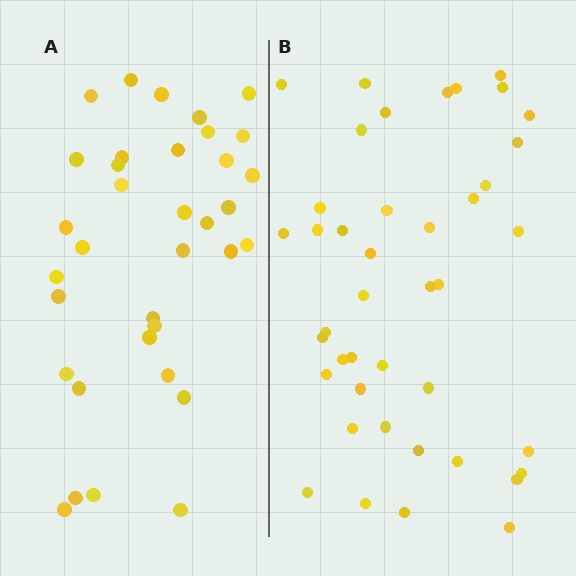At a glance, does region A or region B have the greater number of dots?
Region B (the right region) has more dots.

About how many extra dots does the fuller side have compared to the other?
Region B has roughly 8 or so more dots than region A.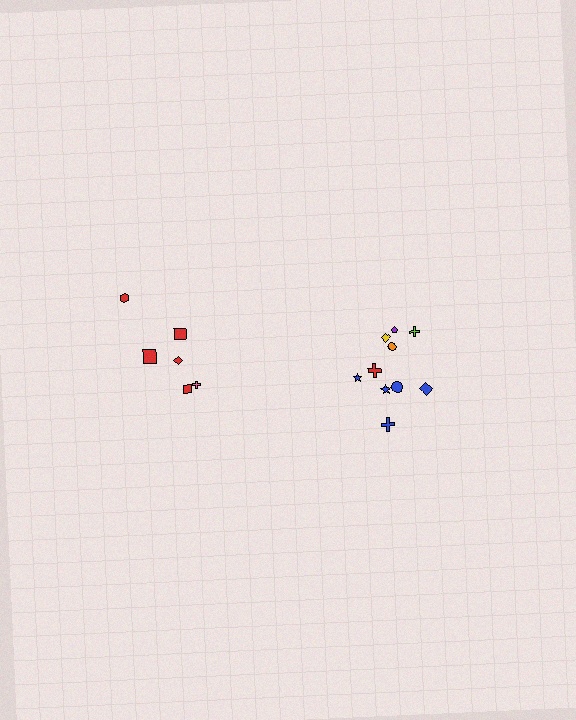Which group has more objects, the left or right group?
The right group.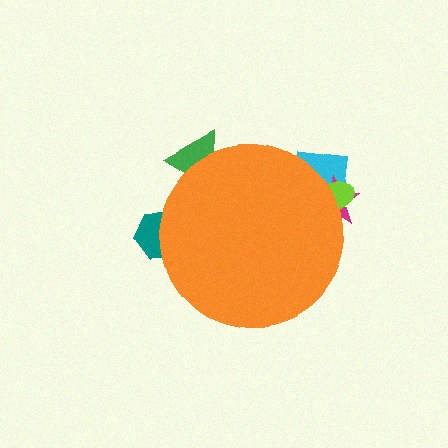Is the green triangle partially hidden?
Yes, the green triangle is partially hidden behind the orange circle.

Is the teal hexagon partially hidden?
Yes, the teal hexagon is partially hidden behind the orange circle.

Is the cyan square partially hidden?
Yes, the cyan square is partially hidden behind the orange circle.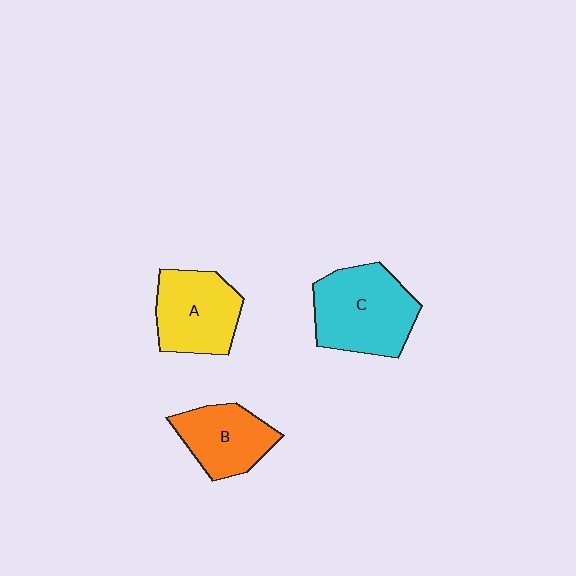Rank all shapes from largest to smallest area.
From largest to smallest: C (cyan), A (yellow), B (orange).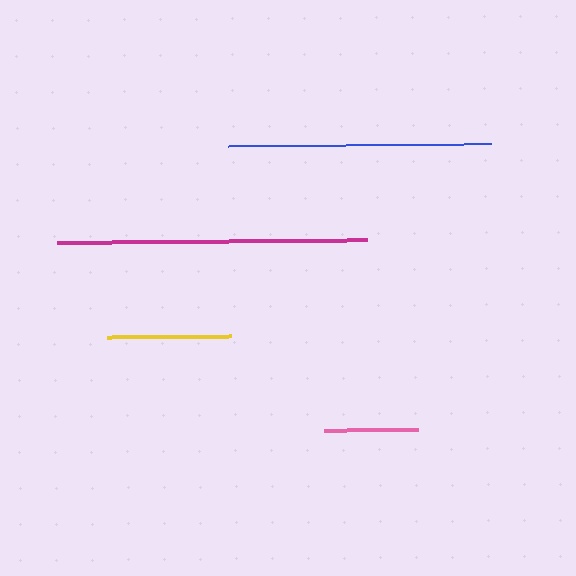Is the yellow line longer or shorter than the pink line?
The yellow line is longer than the pink line.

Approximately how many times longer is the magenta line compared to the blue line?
The magenta line is approximately 1.2 times the length of the blue line.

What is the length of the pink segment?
The pink segment is approximately 94 pixels long.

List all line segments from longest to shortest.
From longest to shortest: magenta, blue, yellow, pink.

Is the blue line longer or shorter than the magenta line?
The magenta line is longer than the blue line.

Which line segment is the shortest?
The pink line is the shortest at approximately 94 pixels.